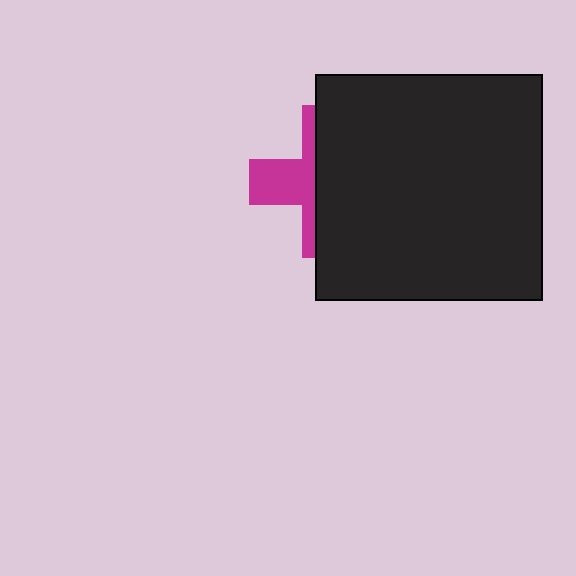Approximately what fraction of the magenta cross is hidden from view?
Roughly 63% of the magenta cross is hidden behind the black square.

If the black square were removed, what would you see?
You would see the complete magenta cross.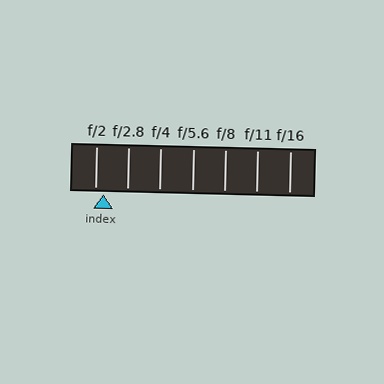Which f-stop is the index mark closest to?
The index mark is closest to f/2.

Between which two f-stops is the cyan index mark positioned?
The index mark is between f/2 and f/2.8.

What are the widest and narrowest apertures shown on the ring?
The widest aperture shown is f/2 and the narrowest is f/16.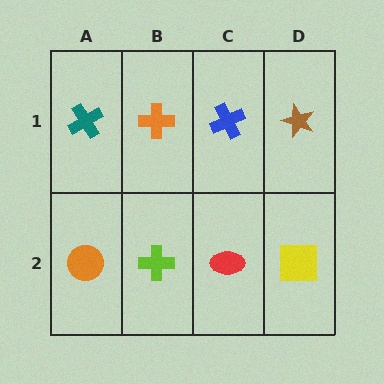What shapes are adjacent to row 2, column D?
A brown star (row 1, column D), a red ellipse (row 2, column C).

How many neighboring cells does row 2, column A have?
2.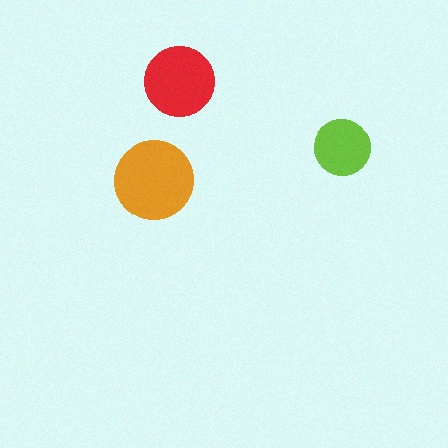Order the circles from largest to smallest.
the orange one, the red one, the lime one.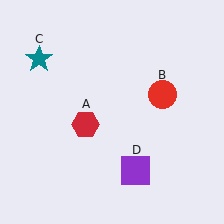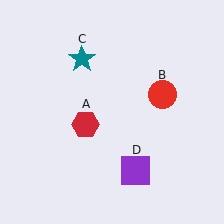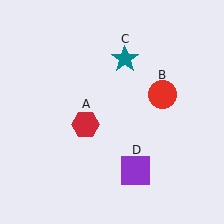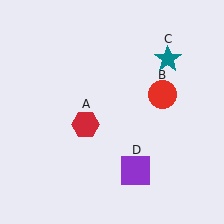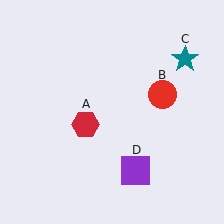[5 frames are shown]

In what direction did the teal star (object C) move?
The teal star (object C) moved right.